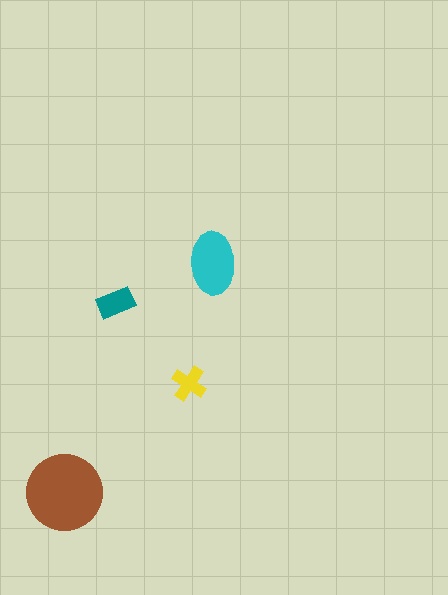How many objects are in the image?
There are 4 objects in the image.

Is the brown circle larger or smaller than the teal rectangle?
Larger.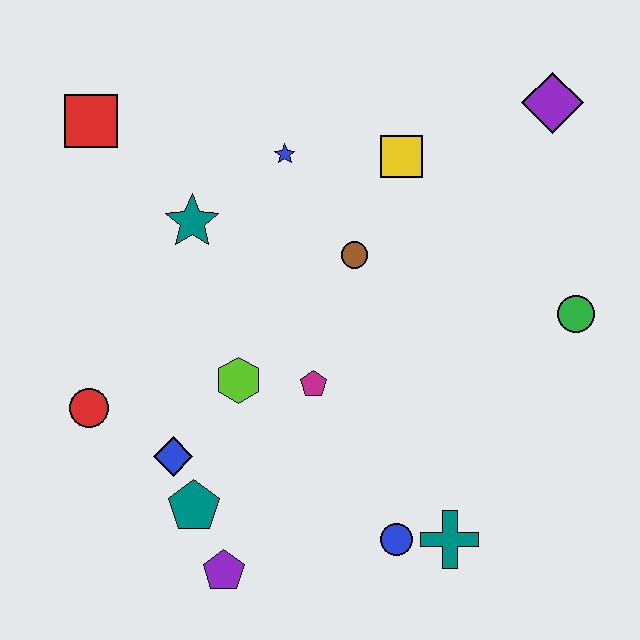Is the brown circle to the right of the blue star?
Yes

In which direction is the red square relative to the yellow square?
The red square is to the left of the yellow square.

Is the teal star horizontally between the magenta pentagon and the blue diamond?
Yes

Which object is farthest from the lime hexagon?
The purple diamond is farthest from the lime hexagon.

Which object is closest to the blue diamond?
The teal pentagon is closest to the blue diamond.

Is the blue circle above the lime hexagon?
No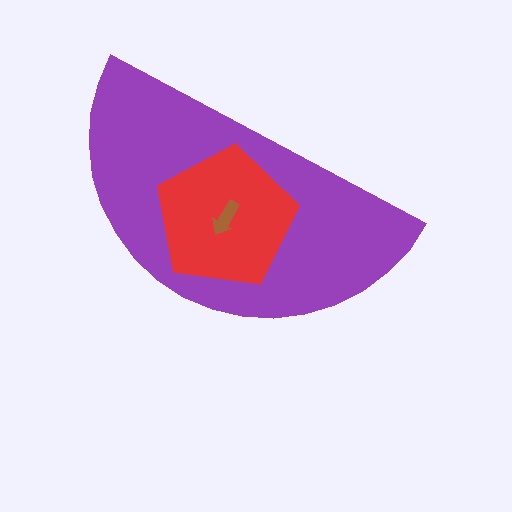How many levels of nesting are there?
3.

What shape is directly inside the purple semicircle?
The red pentagon.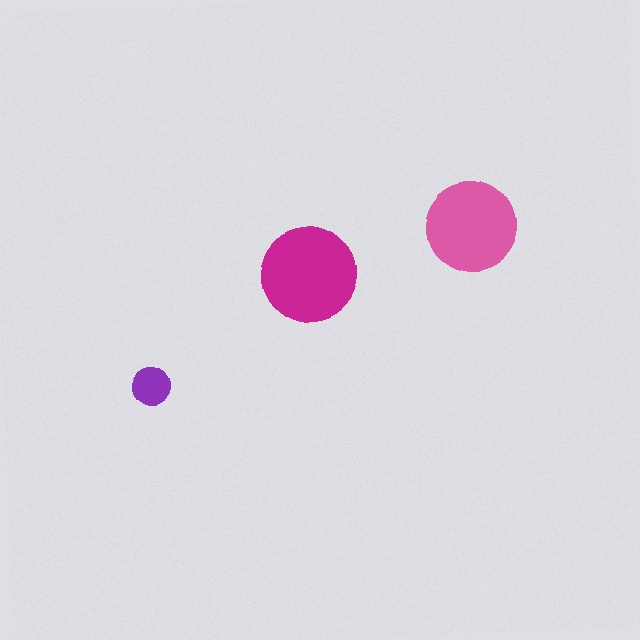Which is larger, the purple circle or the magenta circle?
The magenta one.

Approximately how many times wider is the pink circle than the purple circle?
About 2.5 times wider.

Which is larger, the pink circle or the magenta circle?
The magenta one.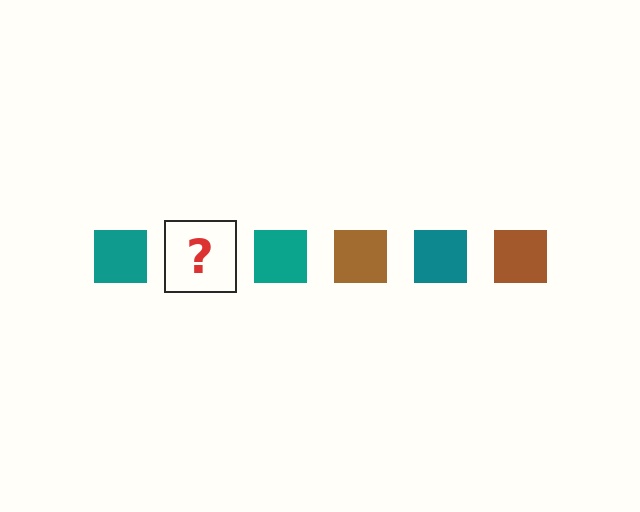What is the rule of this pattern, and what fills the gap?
The rule is that the pattern cycles through teal, brown squares. The gap should be filled with a brown square.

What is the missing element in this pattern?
The missing element is a brown square.